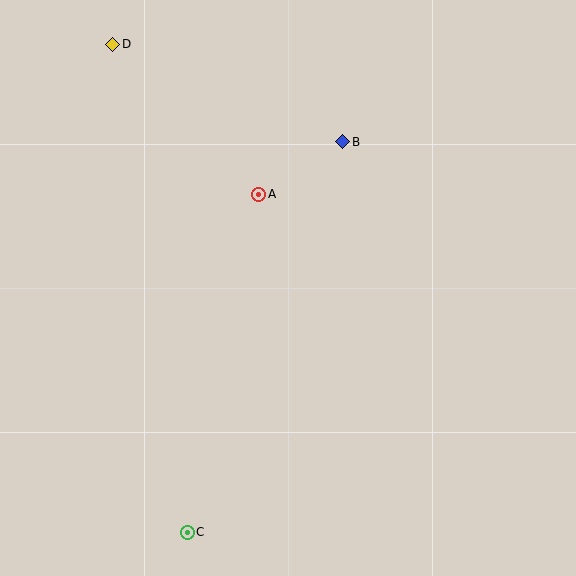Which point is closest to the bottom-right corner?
Point C is closest to the bottom-right corner.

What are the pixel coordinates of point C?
Point C is at (187, 532).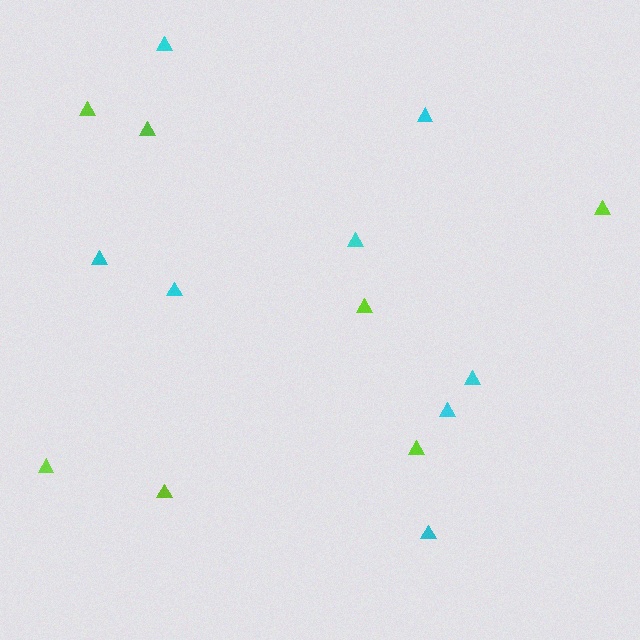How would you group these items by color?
There are 2 groups: one group of cyan triangles (8) and one group of lime triangles (7).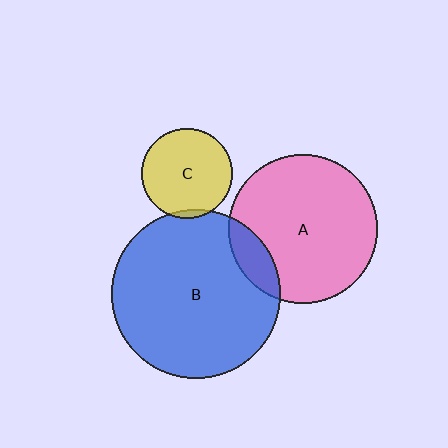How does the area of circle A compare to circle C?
Approximately 2.7 times.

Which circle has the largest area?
Circle B (blue).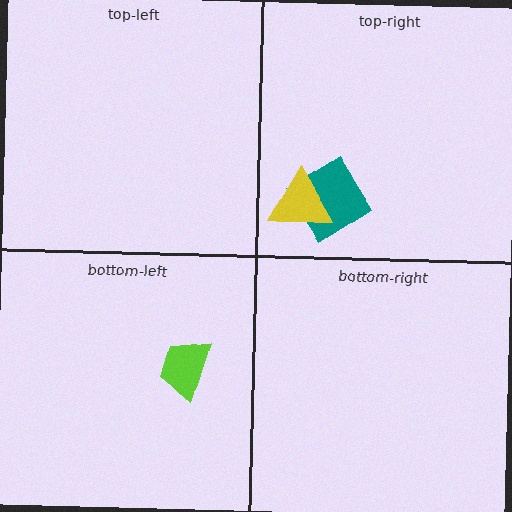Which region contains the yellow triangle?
The top-right region.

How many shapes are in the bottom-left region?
1.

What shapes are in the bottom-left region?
The lime trapezoid.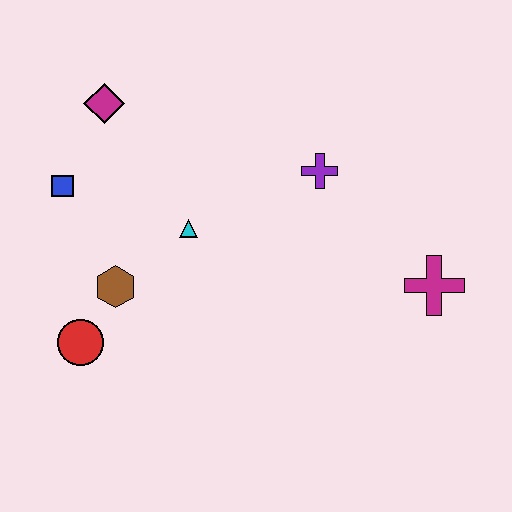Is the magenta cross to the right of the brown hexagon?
Yes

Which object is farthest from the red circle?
The magenta cross is farthest from the red circle.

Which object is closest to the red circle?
The brown hexagon is closest to the red circle.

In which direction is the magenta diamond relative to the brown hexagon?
The magenta diamond is above the brown hexagon.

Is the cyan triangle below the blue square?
Yes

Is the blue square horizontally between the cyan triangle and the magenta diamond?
No